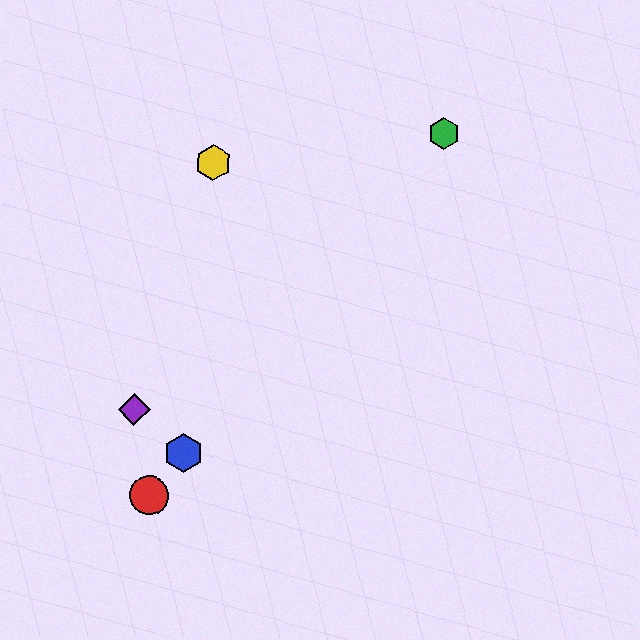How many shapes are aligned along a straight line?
3 shapes (the red circle, the blue hexagon, the green hexagon) are aligned along a straight line.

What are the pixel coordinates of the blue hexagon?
The blue hexagon is at (183, 453).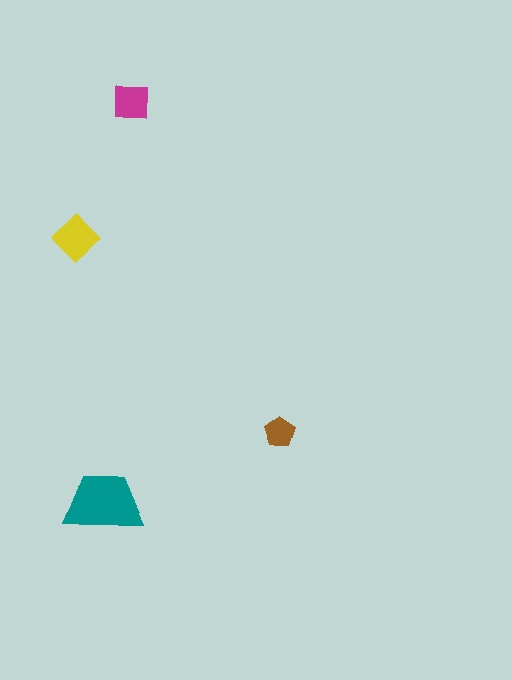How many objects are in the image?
There are 4 objects in the image.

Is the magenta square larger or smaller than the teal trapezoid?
Smaller.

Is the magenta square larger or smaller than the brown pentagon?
Larger.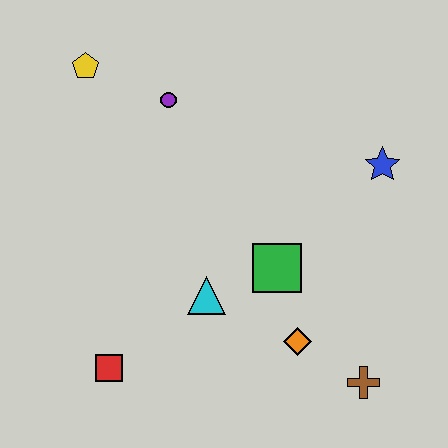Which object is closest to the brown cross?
The orange diamond is closest to the brown cross.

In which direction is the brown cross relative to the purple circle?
The brown cross is below the purple circle.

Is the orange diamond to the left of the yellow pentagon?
No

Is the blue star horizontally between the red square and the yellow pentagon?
No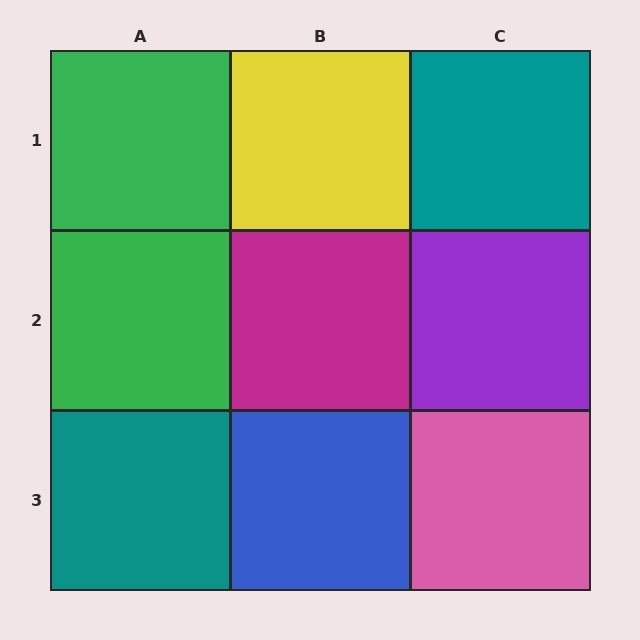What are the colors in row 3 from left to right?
Teal, blue, pink.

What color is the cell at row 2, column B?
Magenta.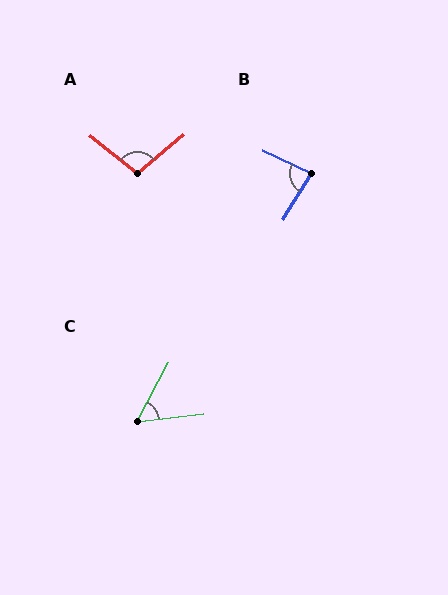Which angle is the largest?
A, at approximately 101 degrees.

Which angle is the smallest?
C, at approximately 55 degrees.